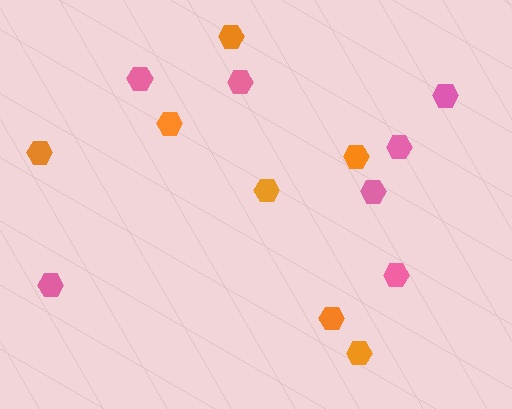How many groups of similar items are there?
There are 2 groups: one group of orange hexagons (7) and one group of pink hexagons (7).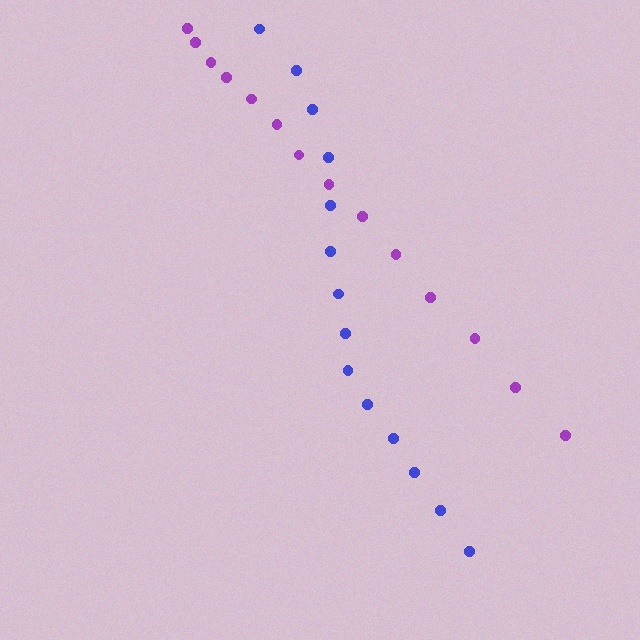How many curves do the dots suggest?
There are 2 distinct paths.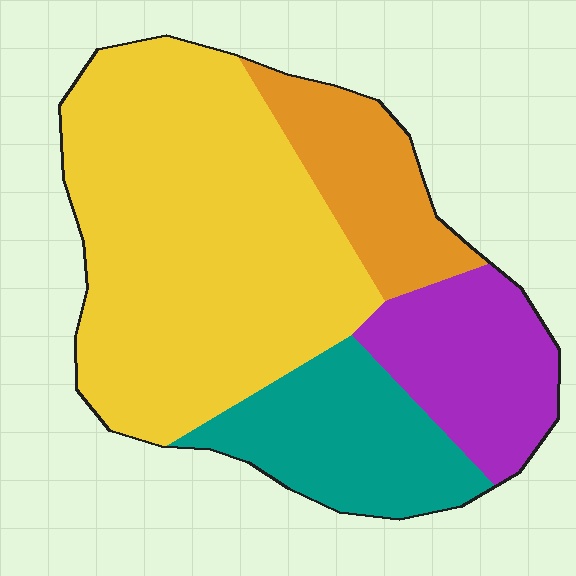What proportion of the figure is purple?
Purple covers about 15% of the figure.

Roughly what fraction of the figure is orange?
Orange takes up about one eighth (1/8) of the figure.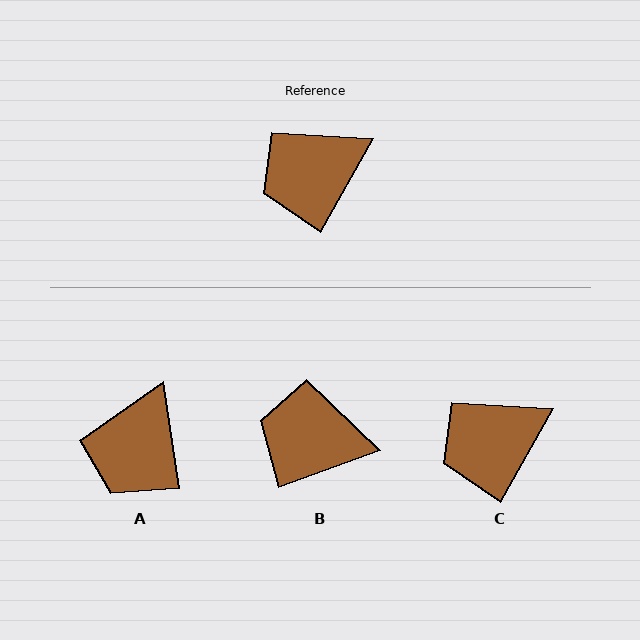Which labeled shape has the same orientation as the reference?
C.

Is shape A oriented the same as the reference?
No, it is off by about 38 degrees.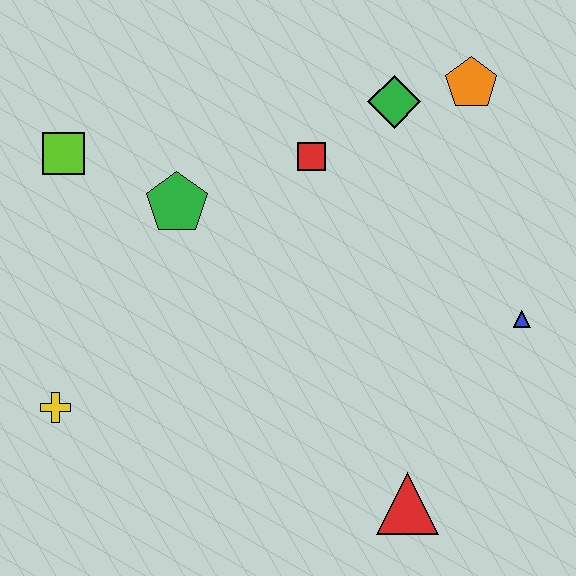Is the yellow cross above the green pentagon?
No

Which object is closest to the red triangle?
The blue triangle is closest to the red triangle.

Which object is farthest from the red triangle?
The lime square is farthest from the red triangle.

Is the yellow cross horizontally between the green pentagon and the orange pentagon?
No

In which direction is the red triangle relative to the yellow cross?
The red triangle is to the right of the yellow cross.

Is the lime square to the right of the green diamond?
No